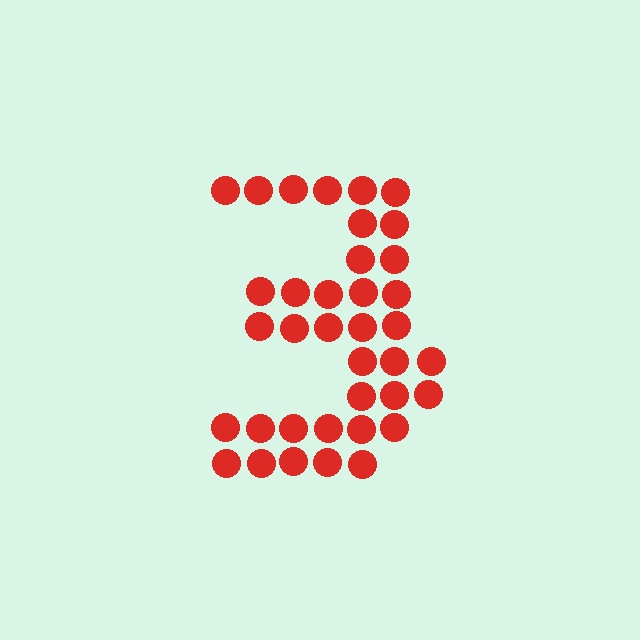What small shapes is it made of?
It is made of small circles.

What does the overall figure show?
The overall figure shows the digit 3.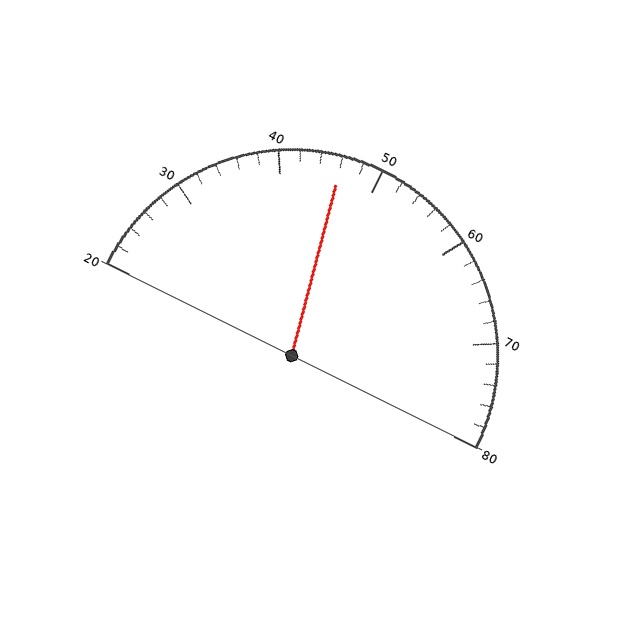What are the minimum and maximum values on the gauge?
The gauge ranges from 20 to 80.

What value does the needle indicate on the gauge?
The needle indicates approximately 46.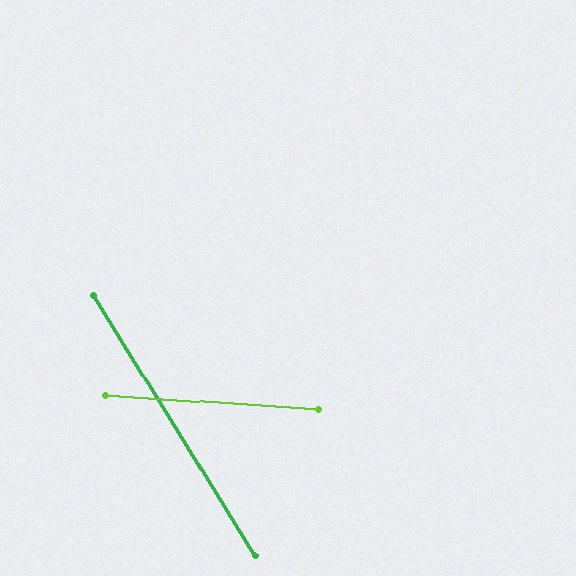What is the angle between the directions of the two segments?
Approximately 54 degrees.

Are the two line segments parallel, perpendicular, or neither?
Neither parallel nor perpendicular — they differ by about 54°.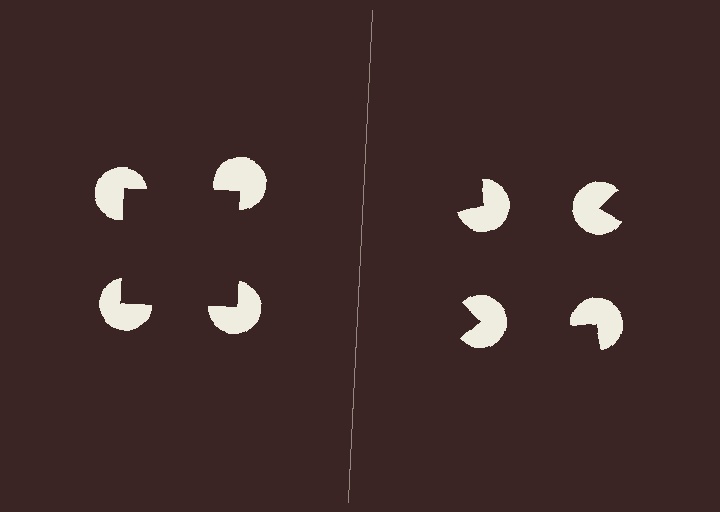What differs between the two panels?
The pac-man discs are positioned identically on both sides; only the wedge orientations differ. On the left they align to a square; on the right they are misaligned.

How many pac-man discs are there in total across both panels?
8 — 4 on each side.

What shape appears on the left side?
An illusory square.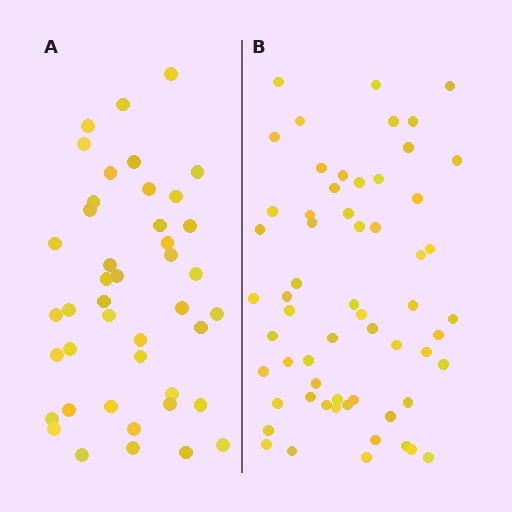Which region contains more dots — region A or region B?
Region B (the right region) has more dots.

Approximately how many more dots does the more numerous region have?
Region B has approximately 15 more dots than region A.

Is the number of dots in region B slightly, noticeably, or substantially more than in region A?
Region B has noticeably more, but not dramatically so. The ratio is roughly 1.4 to 1.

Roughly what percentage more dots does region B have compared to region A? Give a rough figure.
About 40% more.